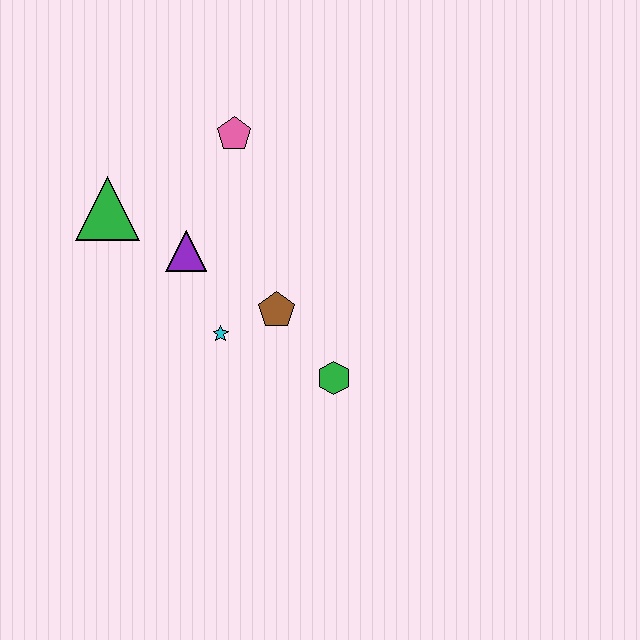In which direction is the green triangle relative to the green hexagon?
The green triangle is to the left of the green hexagon.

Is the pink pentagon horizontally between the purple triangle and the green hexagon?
Yes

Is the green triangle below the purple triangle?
No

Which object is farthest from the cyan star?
The pink pentagon is farthest from the cyan star.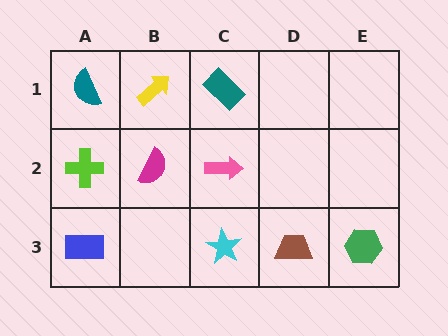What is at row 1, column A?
A teal semicircle.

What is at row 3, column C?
A cyan star.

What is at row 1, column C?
A teal rectangle.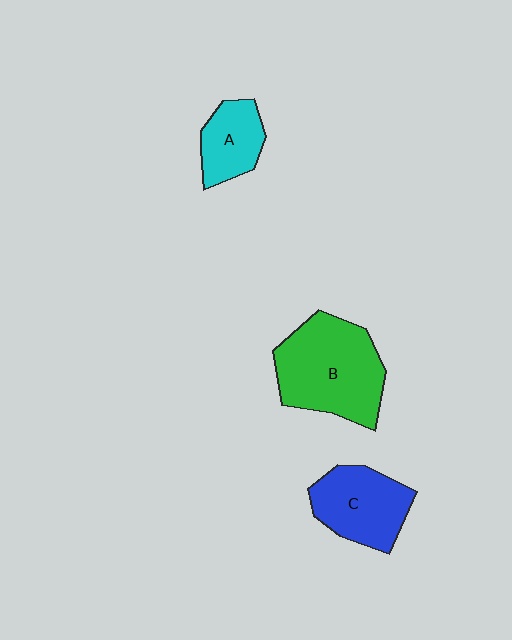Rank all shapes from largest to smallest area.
From largest to smallest: B (green), C (blue), A (cyan).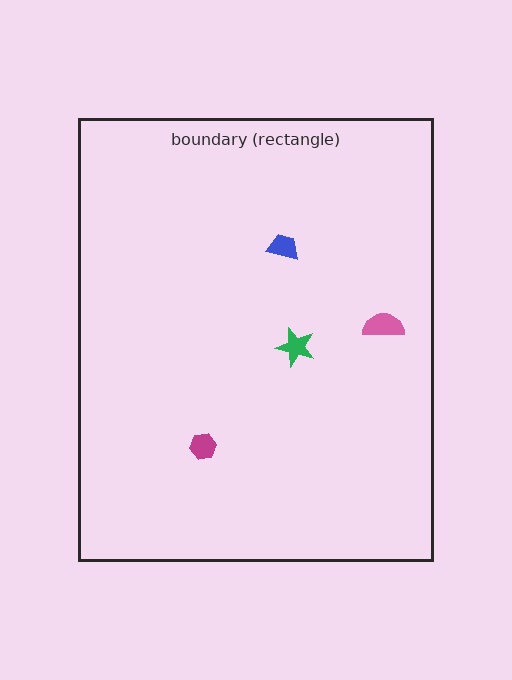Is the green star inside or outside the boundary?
Inside.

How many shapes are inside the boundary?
4 inside, 0 outside.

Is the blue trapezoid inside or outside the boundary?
Inside.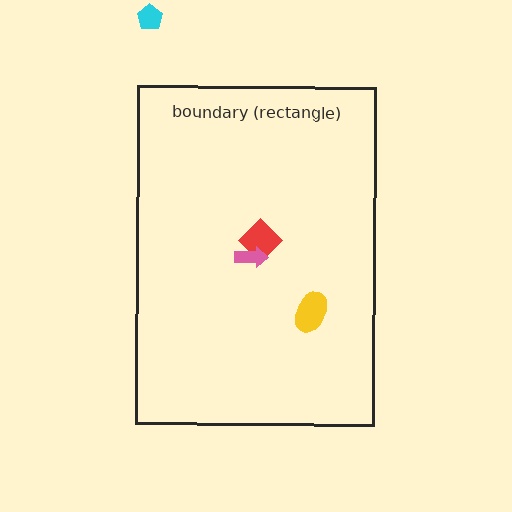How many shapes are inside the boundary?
3 inside, 1 outside.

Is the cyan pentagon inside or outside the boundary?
Outside.